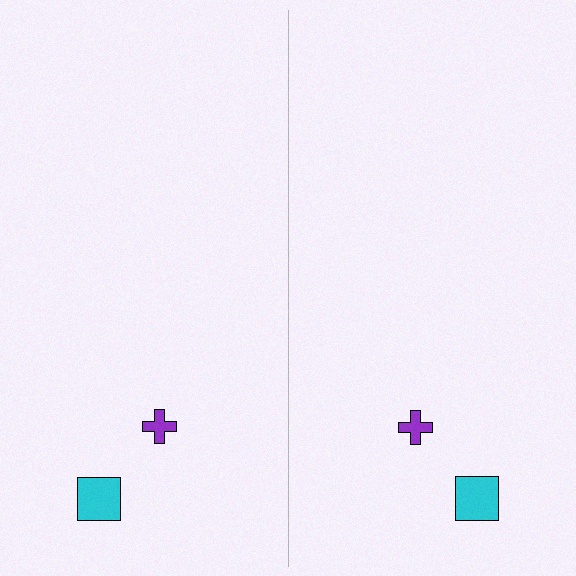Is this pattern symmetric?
Yes, this pattern has bilateral (reflection) symmetry.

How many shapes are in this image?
There are 4 shapes in this image.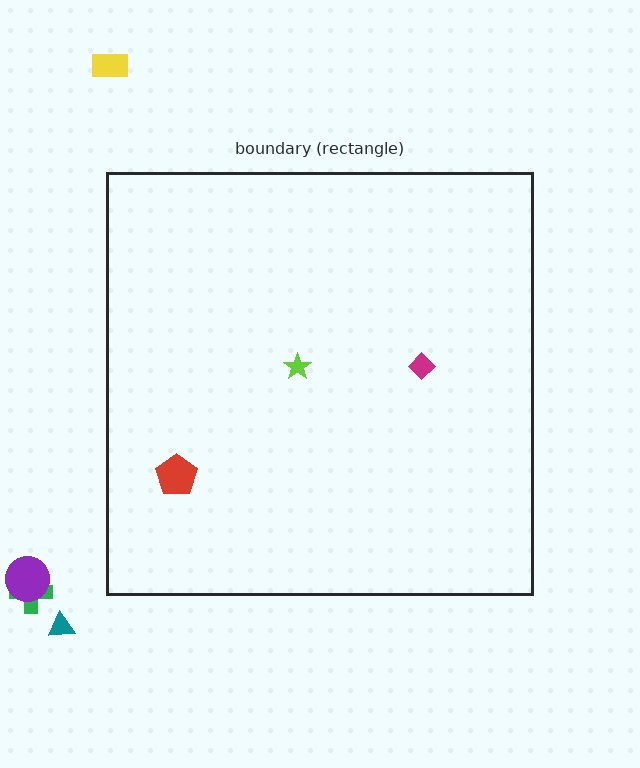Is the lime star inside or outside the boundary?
Inside.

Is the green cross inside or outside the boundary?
Outside.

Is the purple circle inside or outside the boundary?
Outside.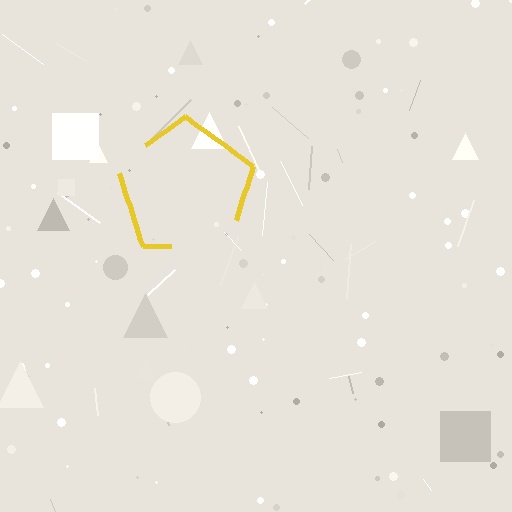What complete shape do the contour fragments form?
The contour fragments form a pentagon.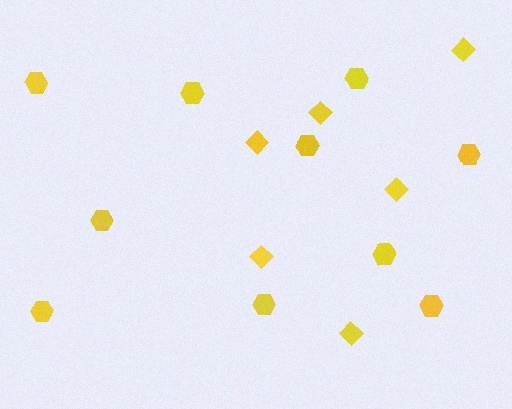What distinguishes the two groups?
There are 2 groups: one group of hexagons (10) and one group of diamonds (6).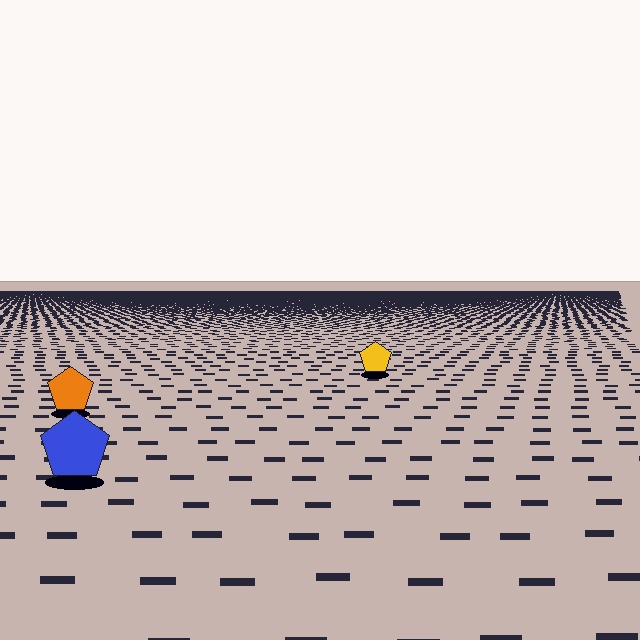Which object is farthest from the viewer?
The yellow pentagon is farthest from the viewer. It appears smaller and the ground texture around it is denser.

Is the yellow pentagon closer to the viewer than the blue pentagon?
No. The blue pentagon is closer — you can tell from the texture gradient: the ground texture is coarser near it.